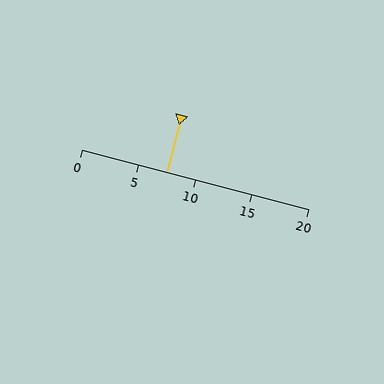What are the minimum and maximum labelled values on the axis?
The axis runs from 0 to 20.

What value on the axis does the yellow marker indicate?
The marker indicates approximately 7.5.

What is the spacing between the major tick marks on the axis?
The major ticks are spaced 5 apart.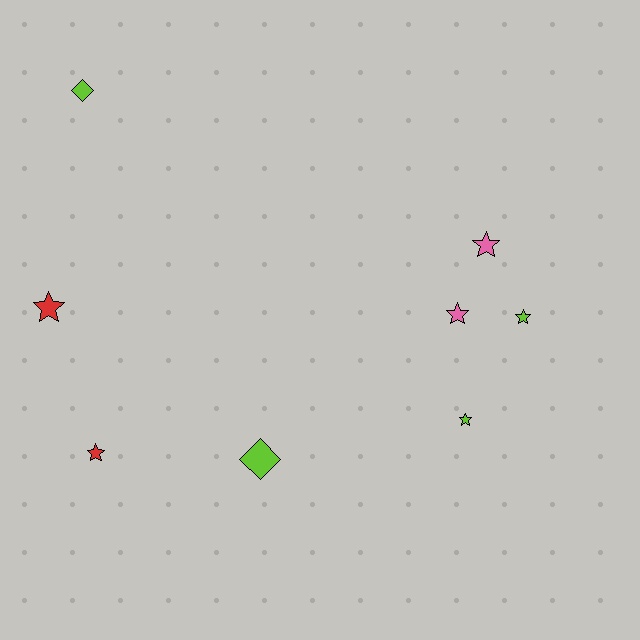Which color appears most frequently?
Lime, with 4 objects.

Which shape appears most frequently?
Star, with 6 objects.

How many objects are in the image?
There are 8 objects.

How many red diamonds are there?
There are no red diamonds.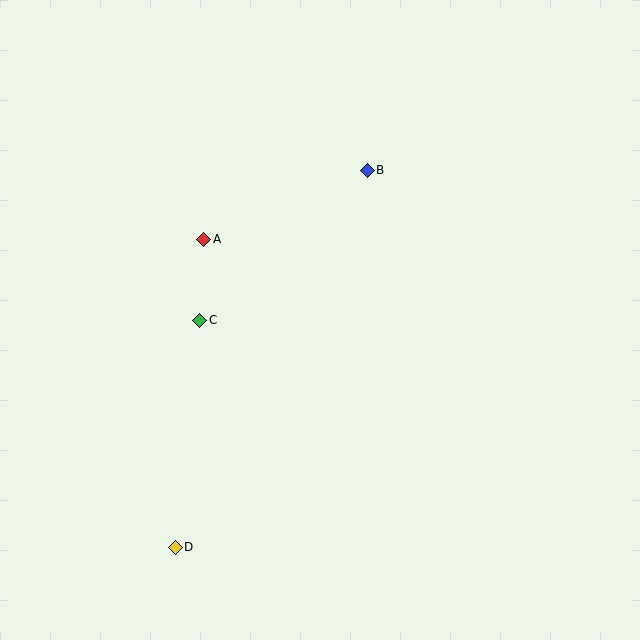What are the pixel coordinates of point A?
Point A is at (204, 239).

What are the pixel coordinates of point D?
Point D is at (175, 547).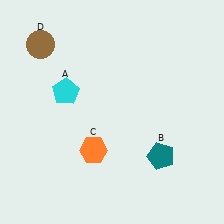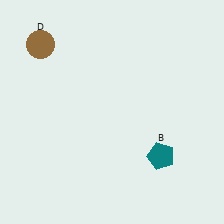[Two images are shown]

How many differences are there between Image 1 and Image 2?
There are 2 differences between the two images.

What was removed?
The orange hexagon (C), the cyan pentagon (A) were removed in Image 2.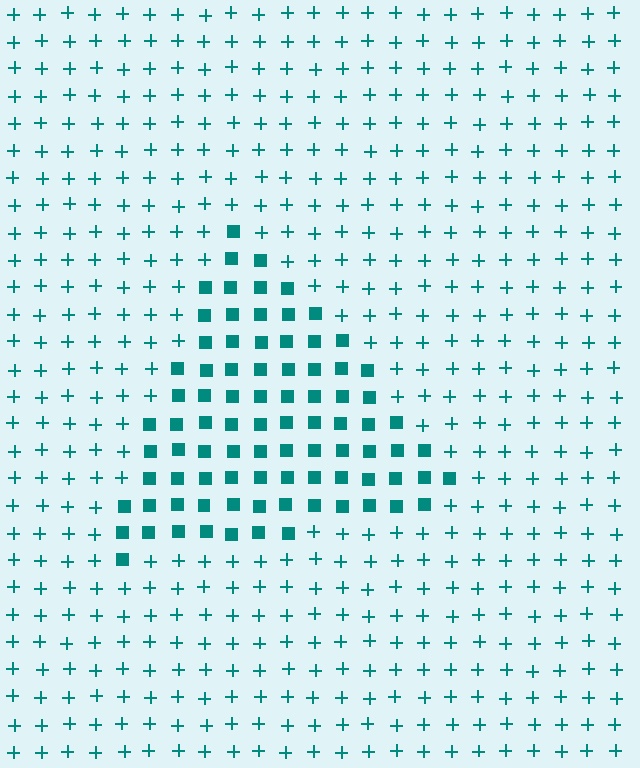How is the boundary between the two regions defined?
The boundary is defined by a change in element shape: squares inside vs. plus signs outside. All elements share the same color and spacing.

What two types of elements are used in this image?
The image uses squares inside the triangle region and plus signs outside it.